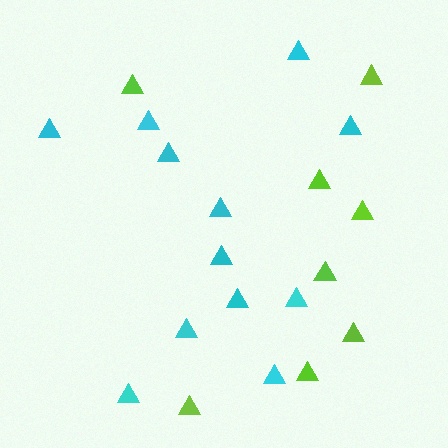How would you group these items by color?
There are 2 groups: one group of cyan triangles (12) and one group of lime triangles (8).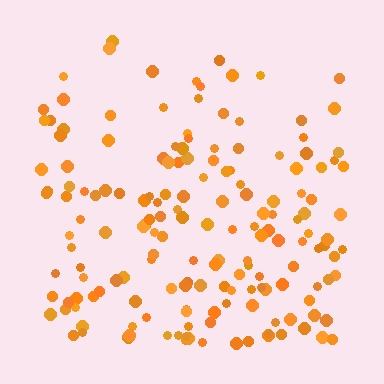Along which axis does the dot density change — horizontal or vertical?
Vertical.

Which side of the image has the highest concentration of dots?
The bottom.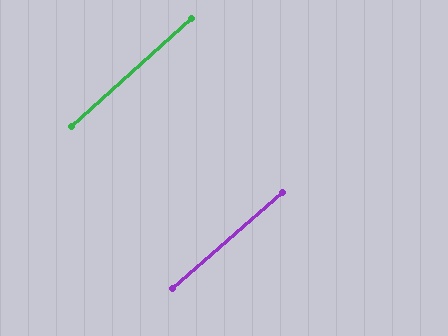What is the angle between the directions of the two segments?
Approximately 1 degree.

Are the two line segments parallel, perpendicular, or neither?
Parallel — their directions differ by only 1.0°.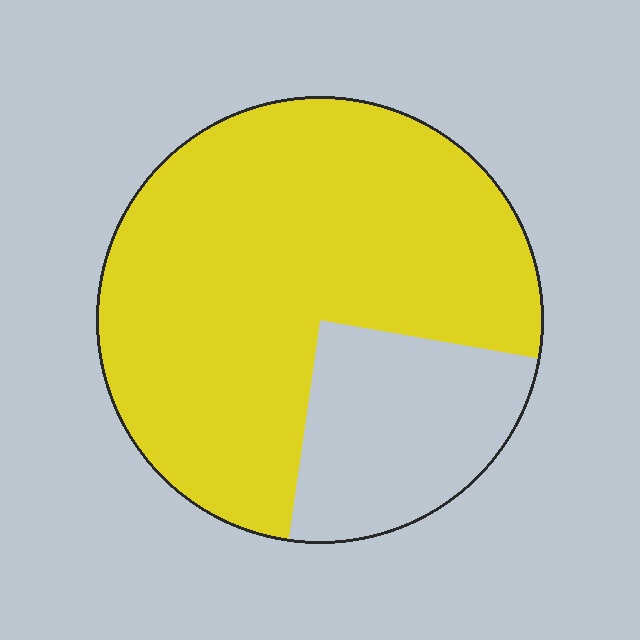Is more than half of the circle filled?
Yes.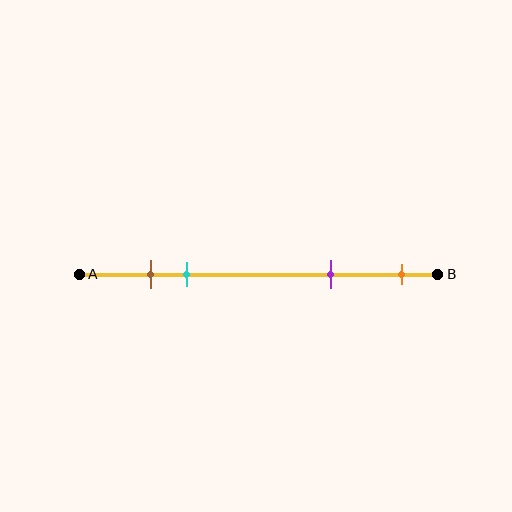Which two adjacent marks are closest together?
The brown and cyan marks are the closest adjacent pair.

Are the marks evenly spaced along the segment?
No, the marks are not evenly spaced.